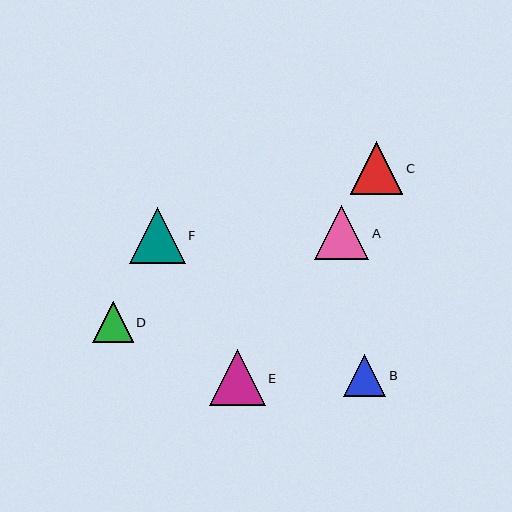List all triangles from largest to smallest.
From largest to smallest: F, E, A, C, B, D.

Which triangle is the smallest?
Triangle D is the smallest with a size of approximately 40 pixels.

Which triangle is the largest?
Triangle F is the largest with a size of approximately 56 pixels.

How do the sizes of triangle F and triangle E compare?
Triangle F and triangle E are approximately the same size.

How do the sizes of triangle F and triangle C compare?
Triangle F and triangle C are approximately the same size.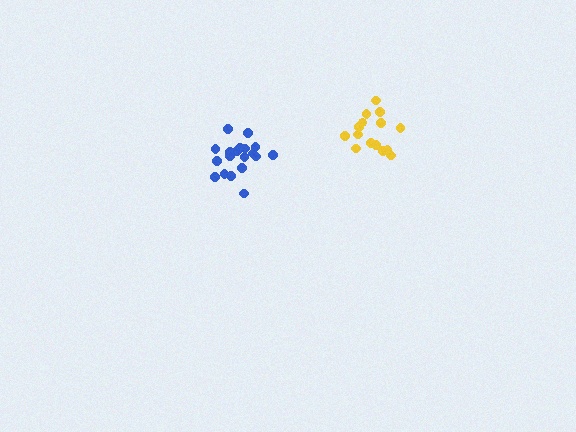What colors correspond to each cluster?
The clusters are colored: blue, yellow.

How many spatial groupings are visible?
There are 2 spatial groupings.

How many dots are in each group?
Group 1: 19 dots, Group 2: 15 dots (34 total).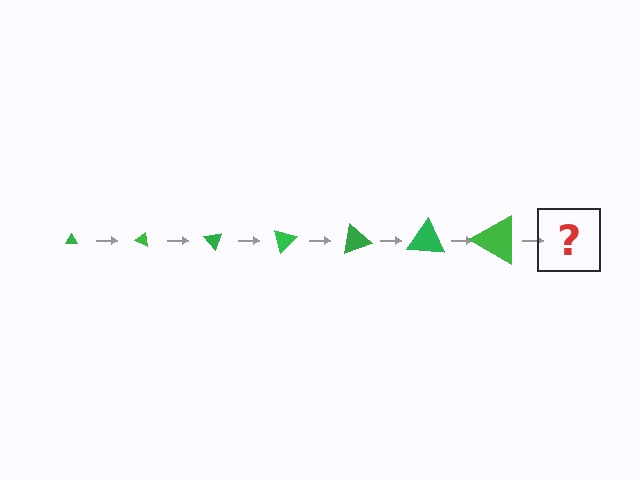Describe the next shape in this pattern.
It should be a triangle, larger than the previous one and rotated 175 degrees from the start.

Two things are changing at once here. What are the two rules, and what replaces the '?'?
The two rules are that the triangle grows larger each step and it rotates 25 degrees each step. The '?' should be a triangle, larger than the previous one and rotated 175 degrees from the start.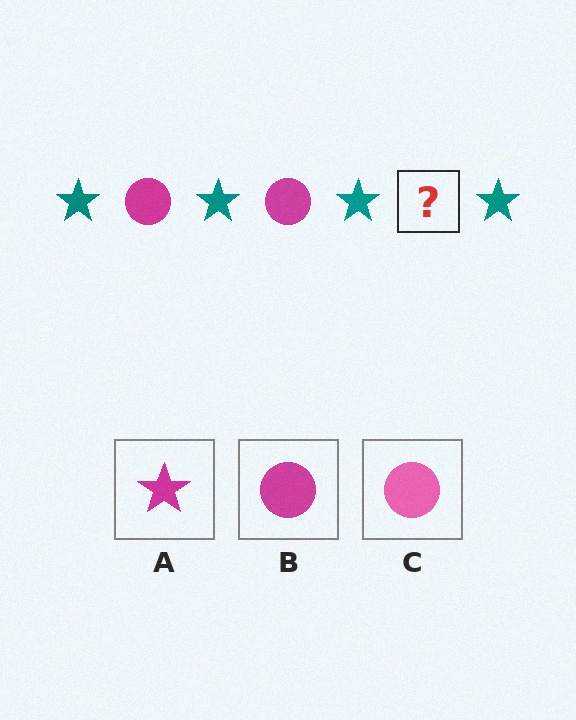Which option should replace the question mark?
Option B.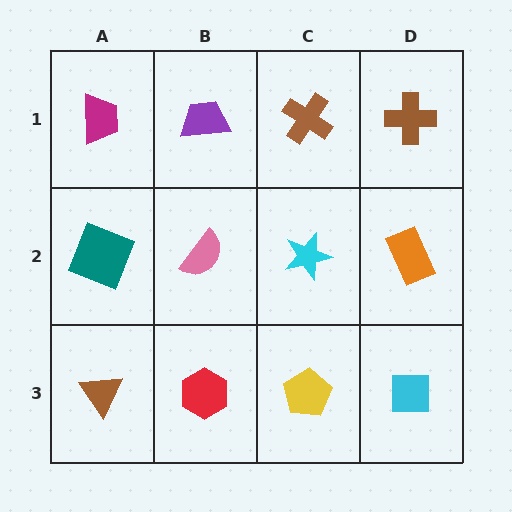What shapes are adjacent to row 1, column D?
An orange rectangle (row 2, column D), a brown cross (row 1, column C).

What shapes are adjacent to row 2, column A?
A magenta trapezoid (row 1, column A), a brown triangle (row 3, column A), a pink semicircle (row 2, column B).